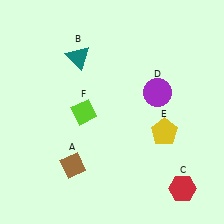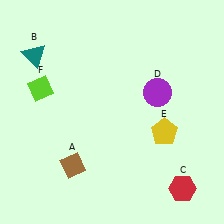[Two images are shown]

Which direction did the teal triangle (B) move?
The teal triangle (B) moved left.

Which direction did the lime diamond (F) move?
The lime diamond (F) moved left.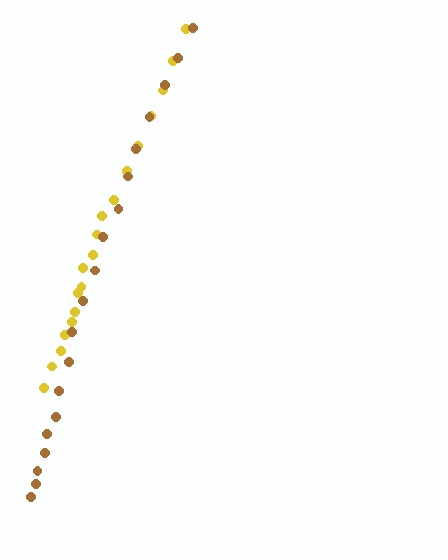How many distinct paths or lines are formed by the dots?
There are 2 distinct paths.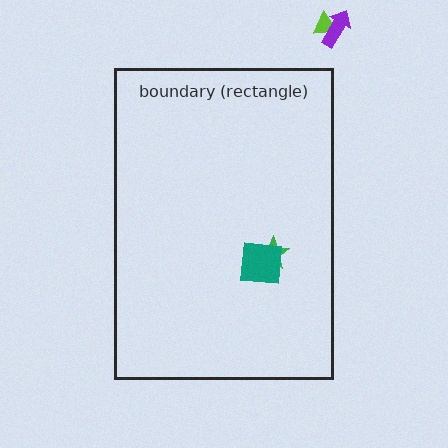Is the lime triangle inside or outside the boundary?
Outside.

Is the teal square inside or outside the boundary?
Inside.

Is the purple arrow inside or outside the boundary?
Outside.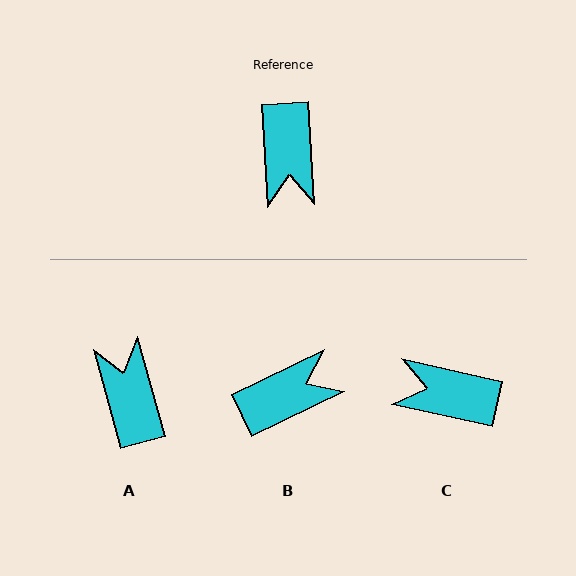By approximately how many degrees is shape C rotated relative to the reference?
Approximately 106 degrees clockwise.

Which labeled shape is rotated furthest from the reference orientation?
A, about 168 degrees away.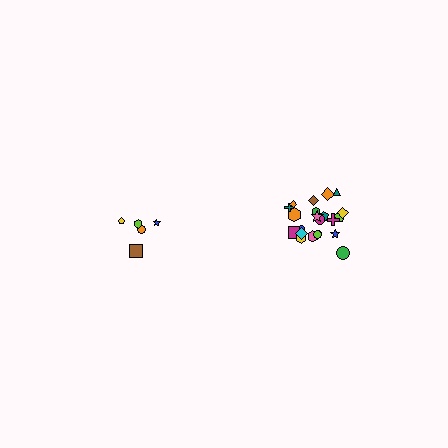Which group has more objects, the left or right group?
The right group.